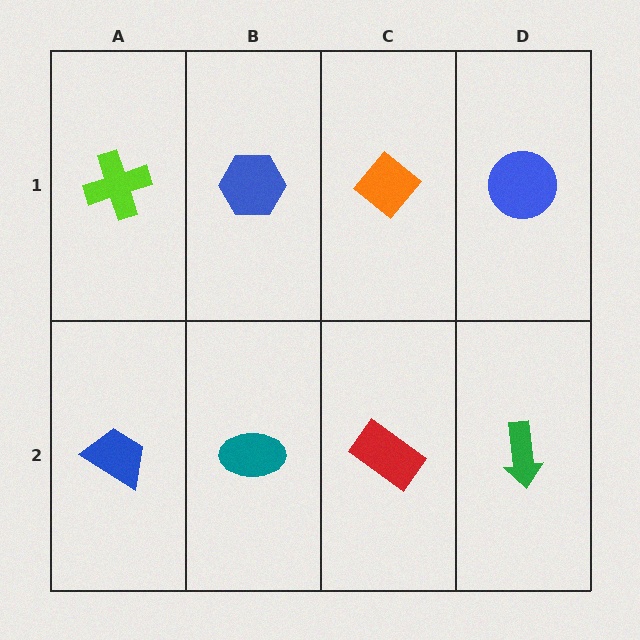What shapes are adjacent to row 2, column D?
A blue circle (row 1, column D), a red rectangle (row 2, column C).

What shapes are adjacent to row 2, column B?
A blue hexagon (row 1, column B), a blue trapezoid (row 2, column A), a red rectangle (row 2, column C).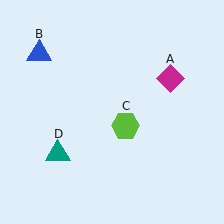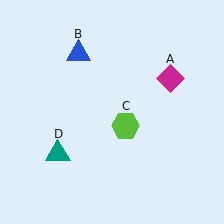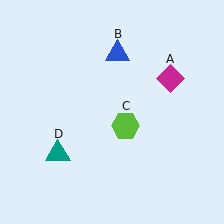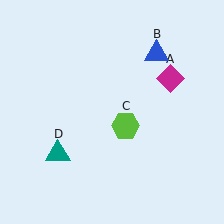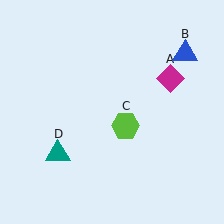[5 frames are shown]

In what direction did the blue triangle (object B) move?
The blue triangle (object B) moved right.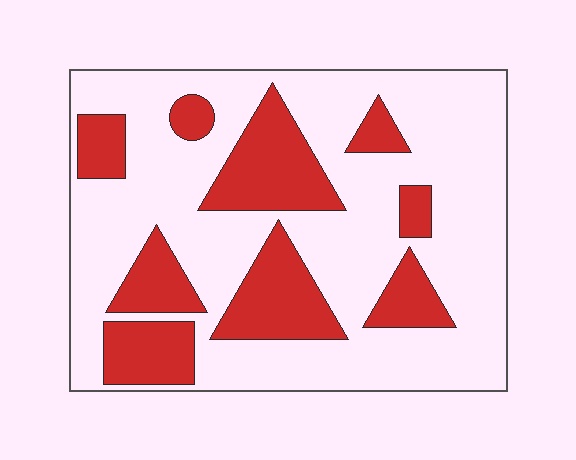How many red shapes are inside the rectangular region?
9.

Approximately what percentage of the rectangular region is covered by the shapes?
Approximately 30%.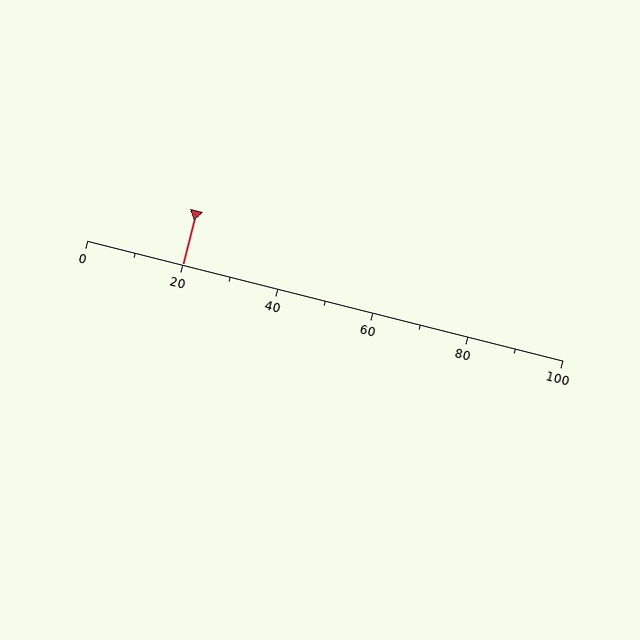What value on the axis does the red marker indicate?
The marker indicates approximately 20.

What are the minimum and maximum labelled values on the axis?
The axis runs from 0 to 100.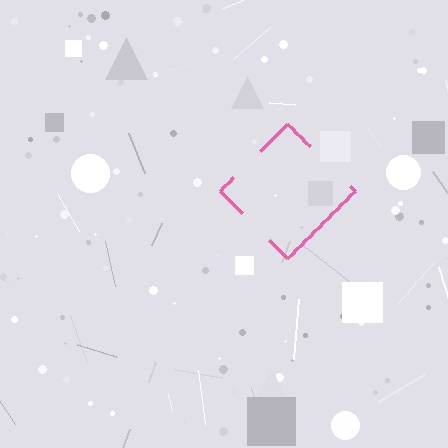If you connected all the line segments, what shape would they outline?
They would outline a diamond.